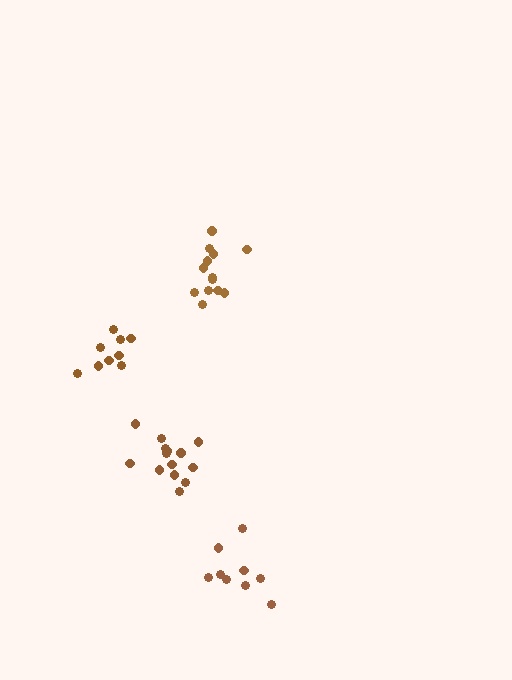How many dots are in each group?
Group 1: 9 dots, Group 2: 9 dots, Group 3: 14 dots, Group 4: 13 dots (45 total).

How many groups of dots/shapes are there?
There are 4 groups.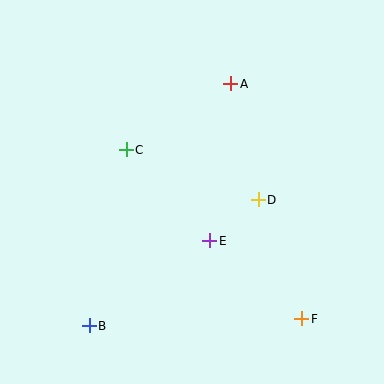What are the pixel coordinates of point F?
Point F is at (302, 319).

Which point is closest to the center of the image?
Point E at (210, 241) is closest to the center.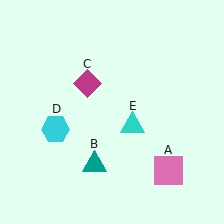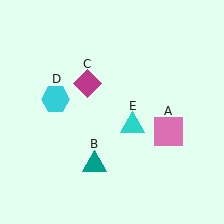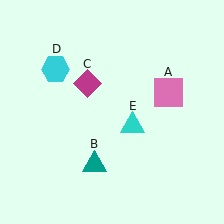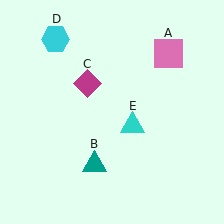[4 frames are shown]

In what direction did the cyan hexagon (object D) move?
The cyan hexagon (object D) moved up.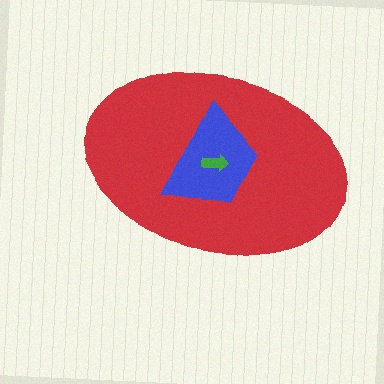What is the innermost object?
The green arrow.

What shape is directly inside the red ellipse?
The blue trapezoid.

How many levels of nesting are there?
3.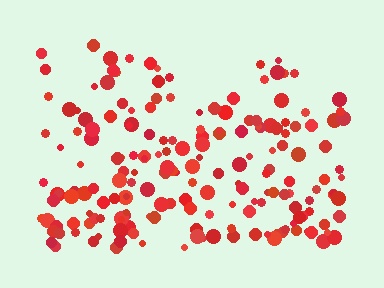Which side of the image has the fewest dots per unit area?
The top.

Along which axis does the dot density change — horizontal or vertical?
Vertical.